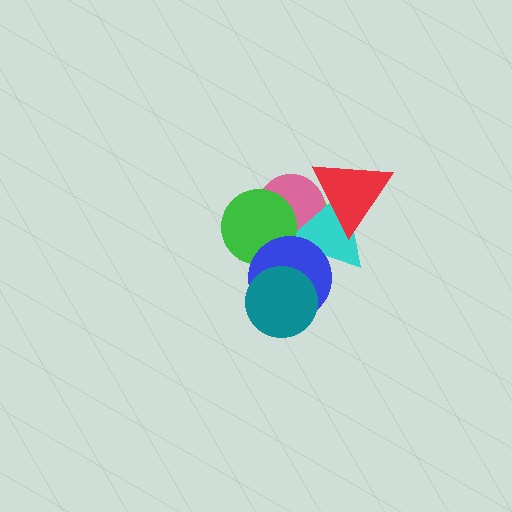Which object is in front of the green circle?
The blue circle is in front of the green circle.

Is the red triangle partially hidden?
No, no other shape covers it.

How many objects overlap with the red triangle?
3 objects overlap with the red triangle.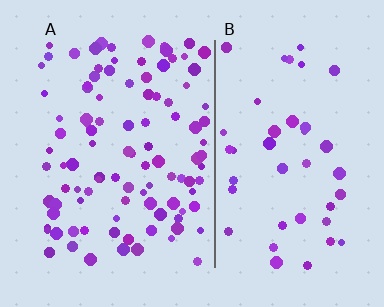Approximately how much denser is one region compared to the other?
Approximately 2.3× — region A over region B.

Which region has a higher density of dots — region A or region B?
A (the left).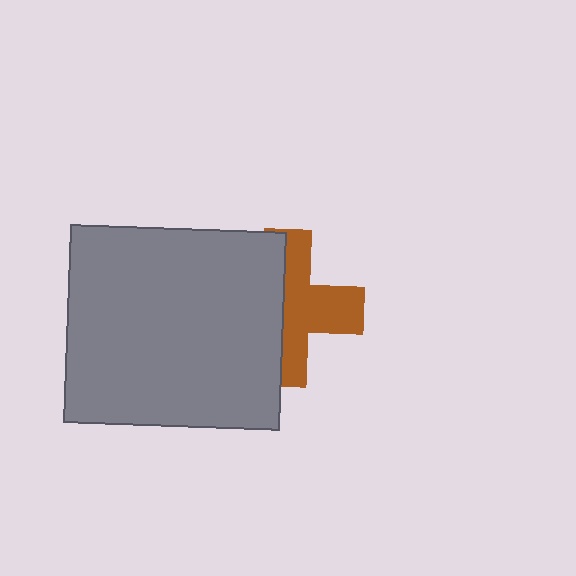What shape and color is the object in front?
The object in front is a gray rectangle.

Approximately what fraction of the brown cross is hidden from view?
Roughly 49% of the brown cross is hidden behind the gray rectangle.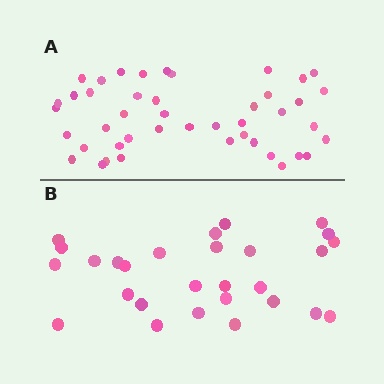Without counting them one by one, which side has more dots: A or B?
Region A (the top region) has more dots.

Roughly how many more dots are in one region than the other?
Region A has approximately 15 more dots than region B.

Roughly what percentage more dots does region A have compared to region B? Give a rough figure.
About 55% more.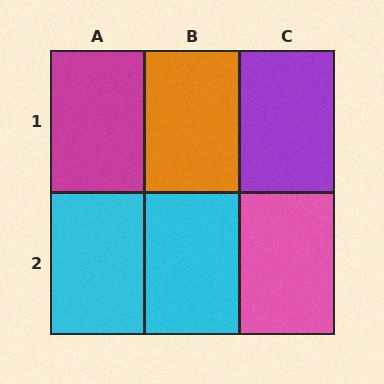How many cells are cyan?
2 cells are cyan.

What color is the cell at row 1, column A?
Magenta.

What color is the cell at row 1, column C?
Purple.